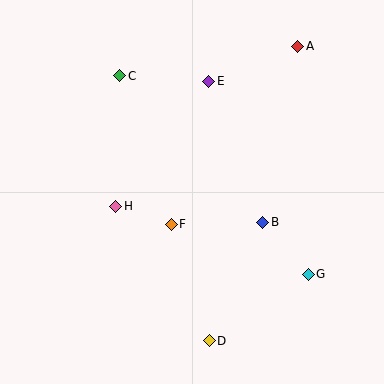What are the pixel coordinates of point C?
Point C is at (120, 76).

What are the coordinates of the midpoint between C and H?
The midpoint between C and H is at (118, 141).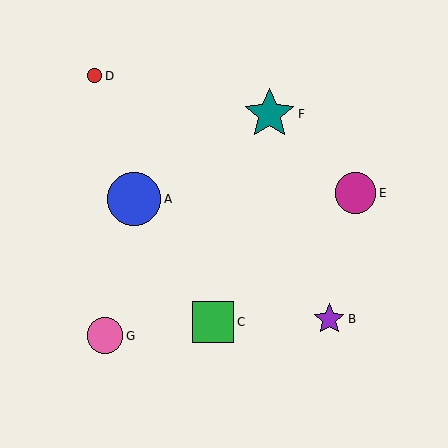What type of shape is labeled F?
Shape F is a teal star.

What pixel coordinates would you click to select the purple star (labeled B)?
Click at (329, 319) to select the purple star B.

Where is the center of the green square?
The center of the green square is at (213, 322).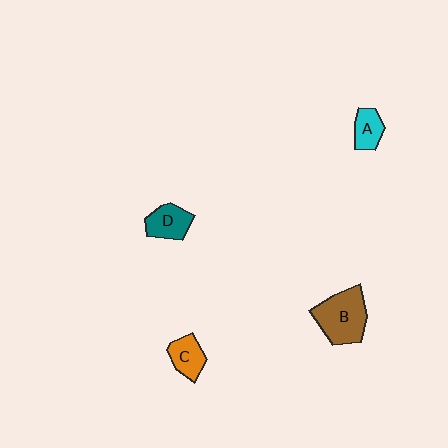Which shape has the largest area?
Shape B (brown).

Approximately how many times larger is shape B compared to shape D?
Approximately 1.7 times.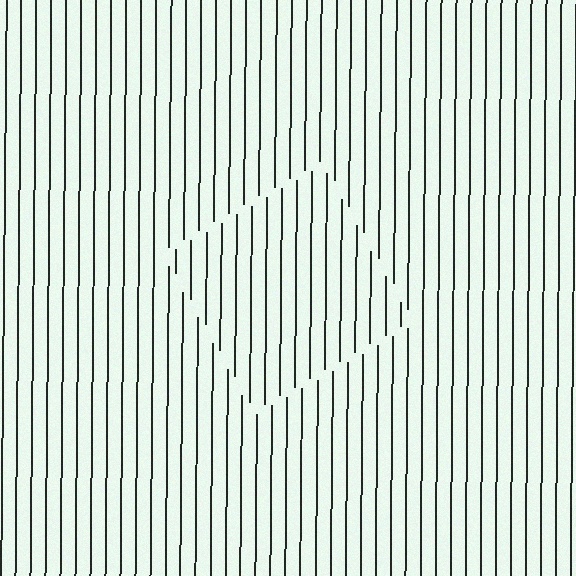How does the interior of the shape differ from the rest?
The interior of the shape contains the same grating, shifted by half a period — the contour is defined by the phase discontinuity where line-ends from the inner and outer gratings abut.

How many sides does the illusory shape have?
4 sides — the line-ends trace a square.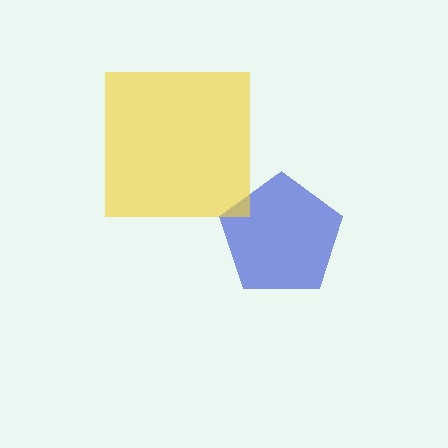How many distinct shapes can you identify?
There are 2 distinct shapes: a blue pentagon, a yellow square.